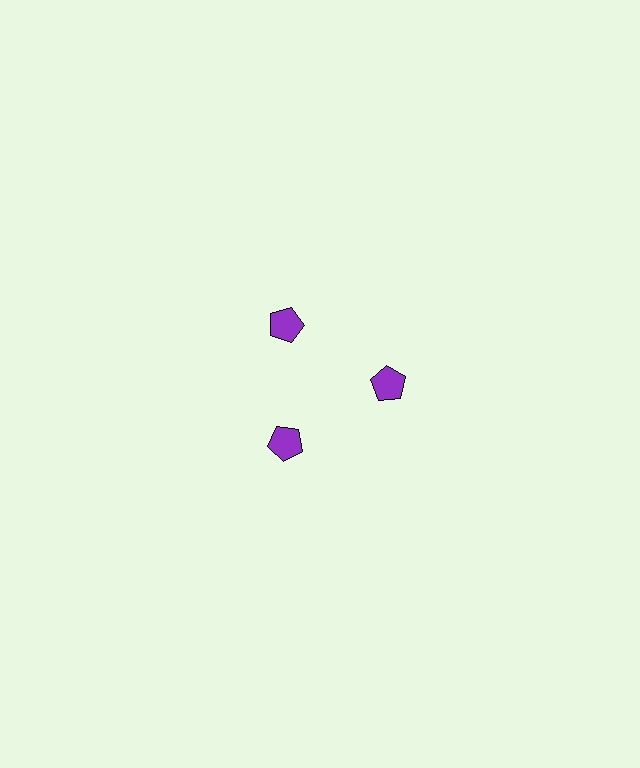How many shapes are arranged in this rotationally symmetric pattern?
There are 3 shapes, arranged in 3 groups of 1.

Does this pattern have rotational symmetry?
Yes, this pattern has 3-fold rotational symmetry. It looks the same after rotating 120 degrees around the center.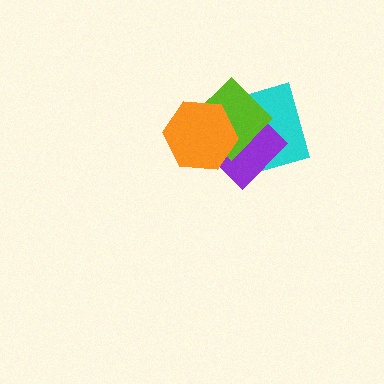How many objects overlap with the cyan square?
3 objects overlap with the cyan square.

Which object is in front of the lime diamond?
The orange hexagon is in front of the lime diamond.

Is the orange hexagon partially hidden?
No, no other shape covers it.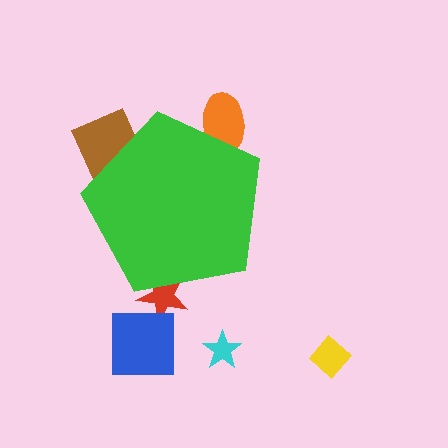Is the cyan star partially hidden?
No, the cyan star is fully visible.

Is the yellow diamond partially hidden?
No, the yellow diamond is fully visible.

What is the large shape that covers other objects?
A green pentagon.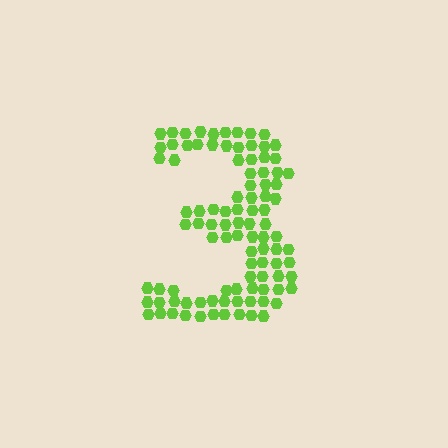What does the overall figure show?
The overall figure shows the digit 3.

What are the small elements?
The small elements are hexagons.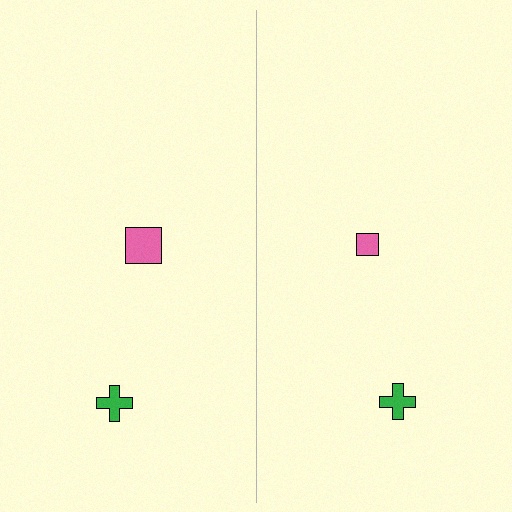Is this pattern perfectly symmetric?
No, the pattern is not perfectly symmetric. The pink square on the right side has a different size than its mirror counterpart.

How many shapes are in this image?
There are 4 shapes in this image.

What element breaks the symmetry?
The pink square on the right side has a different size than its mirror counterpart.